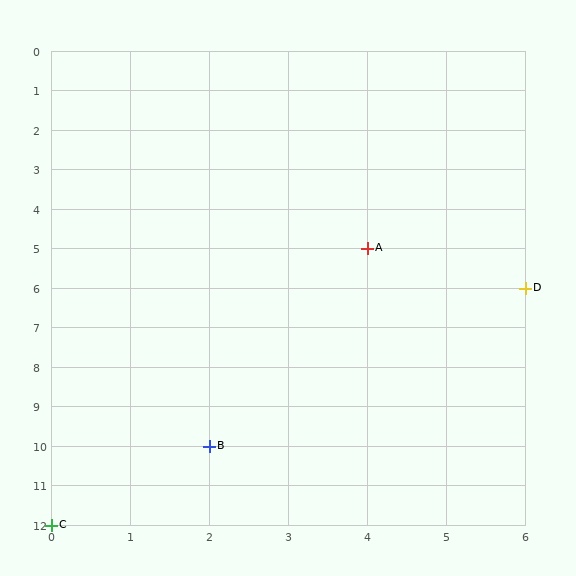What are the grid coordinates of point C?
Point C is at grid coordinates (0, 12).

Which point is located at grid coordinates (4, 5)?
Point A is at (4, 5).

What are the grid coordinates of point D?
Point D is at grid coordinates (6, 6).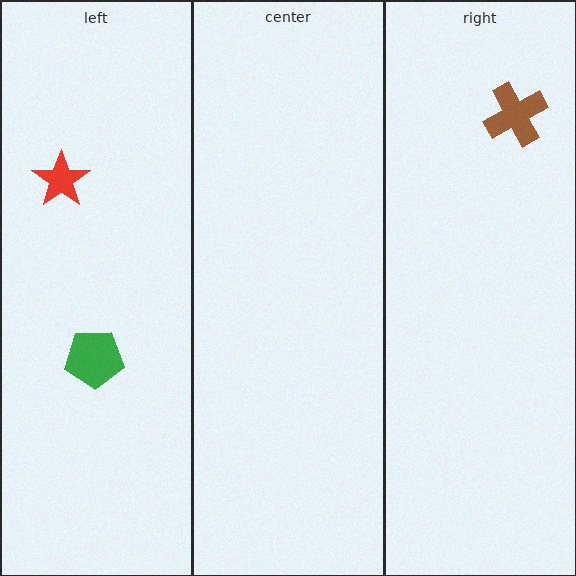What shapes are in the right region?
The brown cross.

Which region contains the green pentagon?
The left region.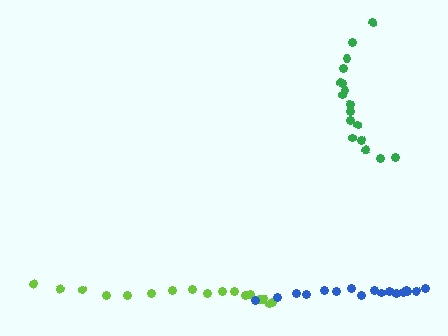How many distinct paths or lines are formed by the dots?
There are 3 distinct paths.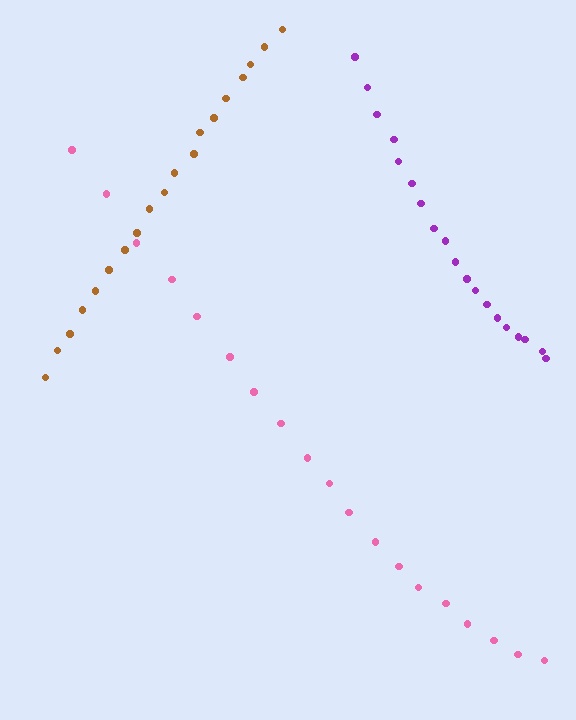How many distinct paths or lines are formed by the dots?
There are 3 distinct paths.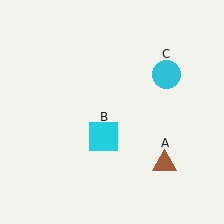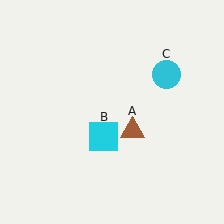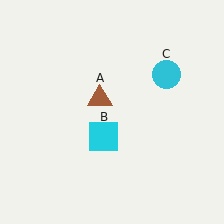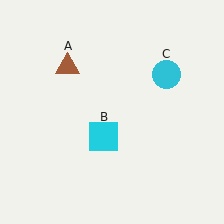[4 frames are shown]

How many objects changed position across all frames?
1 object changed position: brown triangle (object A).